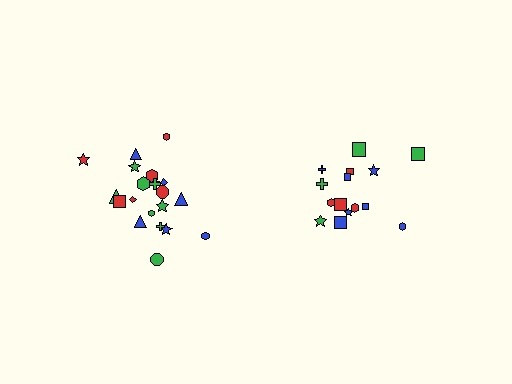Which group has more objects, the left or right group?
The left group.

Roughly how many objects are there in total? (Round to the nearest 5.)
Roughly 35 objects in total.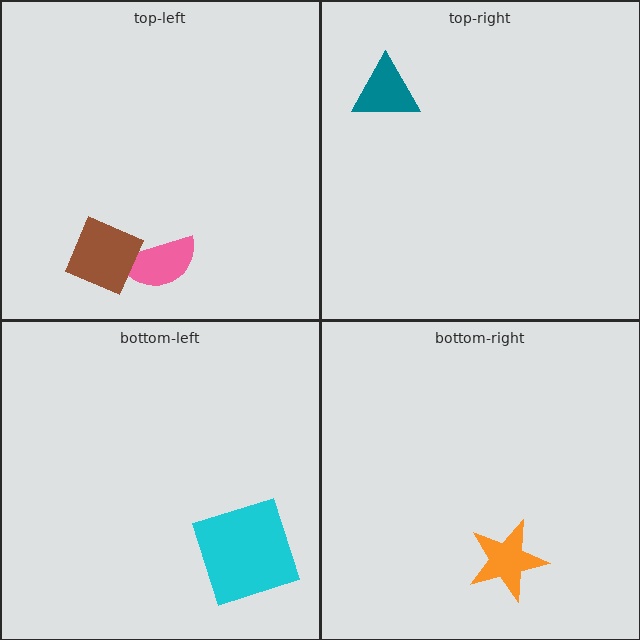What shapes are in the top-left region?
The pink semicircle, the brown diamond.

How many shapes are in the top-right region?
1.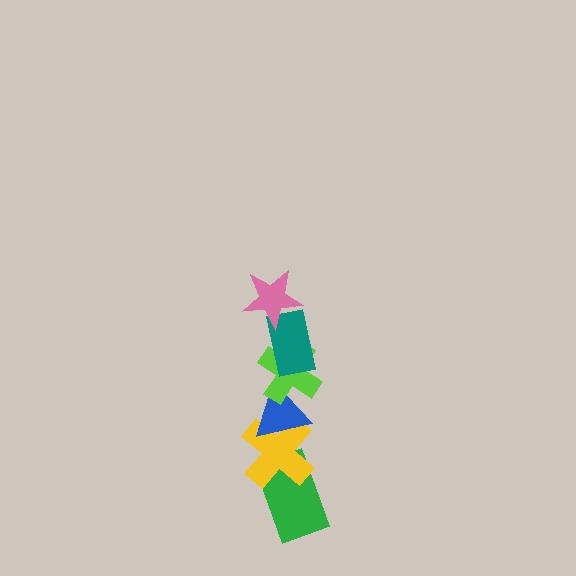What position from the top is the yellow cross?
The yellow cross is 5th from the top.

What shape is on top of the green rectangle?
The yellow cross is on top of the green rectangle.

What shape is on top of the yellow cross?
The blue triangle is on top of the yellow cross.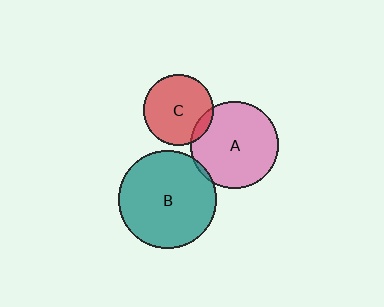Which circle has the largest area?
Circle B (teal).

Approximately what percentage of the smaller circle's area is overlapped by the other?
Approximately 5%.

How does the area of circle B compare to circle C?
Approximately 2.0 times.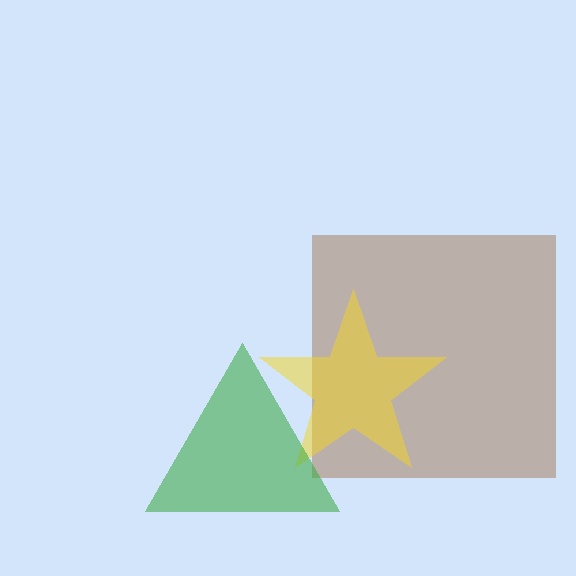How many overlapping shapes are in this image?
There are 3 overlapping shapes in the image.